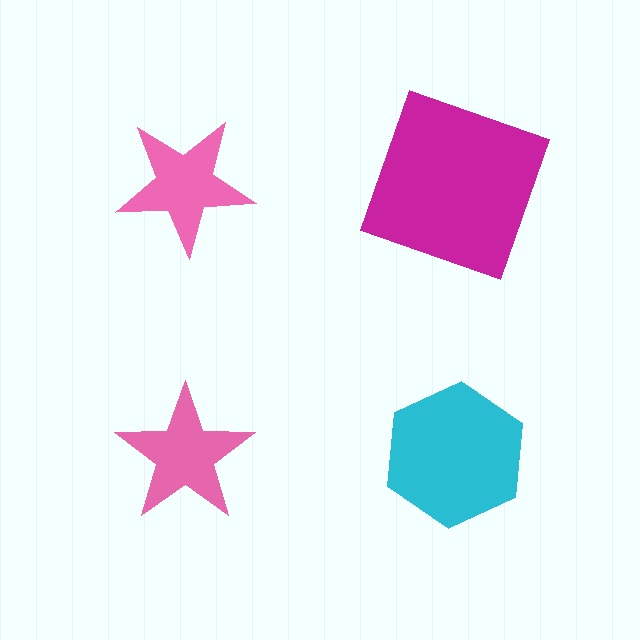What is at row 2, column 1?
A pink star.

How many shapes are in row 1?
2 shapes.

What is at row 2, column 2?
A cyan hexagon.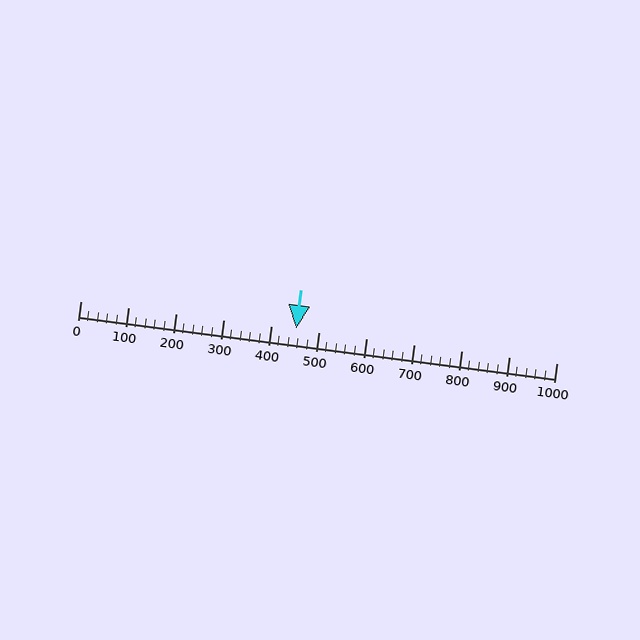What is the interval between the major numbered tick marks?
The major tick marks are spaced 100 units apart.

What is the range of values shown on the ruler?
The ruler shows values from 0 to 1000.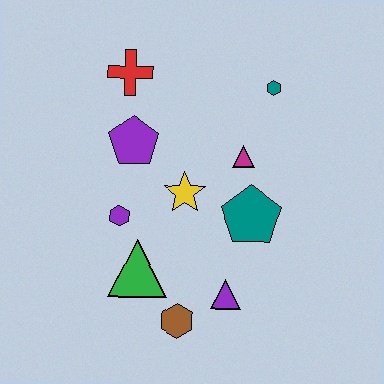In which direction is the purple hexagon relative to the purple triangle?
The purple hexagon is to the left of the purple triangle.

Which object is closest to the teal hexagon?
The magenta triangle is closest to the teal hexagon.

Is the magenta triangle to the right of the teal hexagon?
No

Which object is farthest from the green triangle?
The teal hexagon is farthest from the green triangle.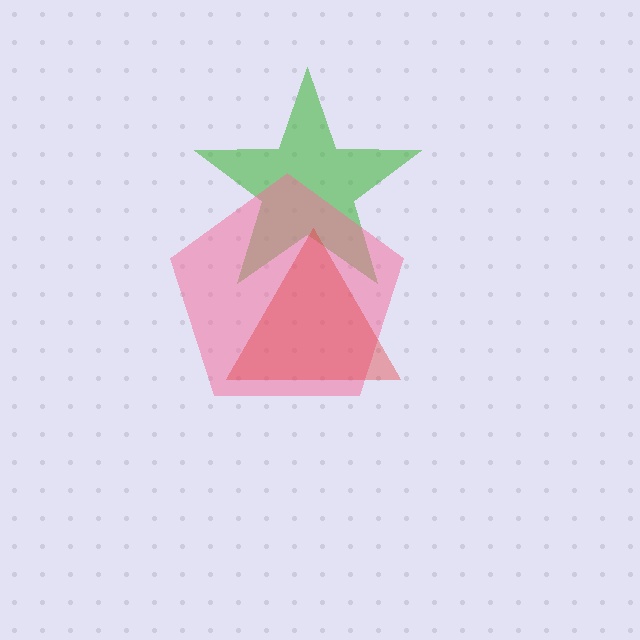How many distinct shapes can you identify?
There are 3 distinct shapes: a green star, a pink pentagon, a red triangle.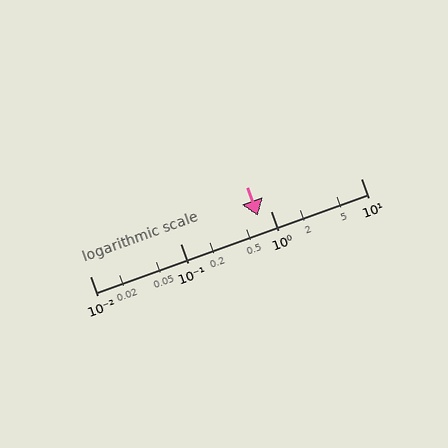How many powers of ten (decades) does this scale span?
The scale spans 3 decades, from 0.01 to 10.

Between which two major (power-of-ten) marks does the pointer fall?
The pointer is between 0.1 and 1.